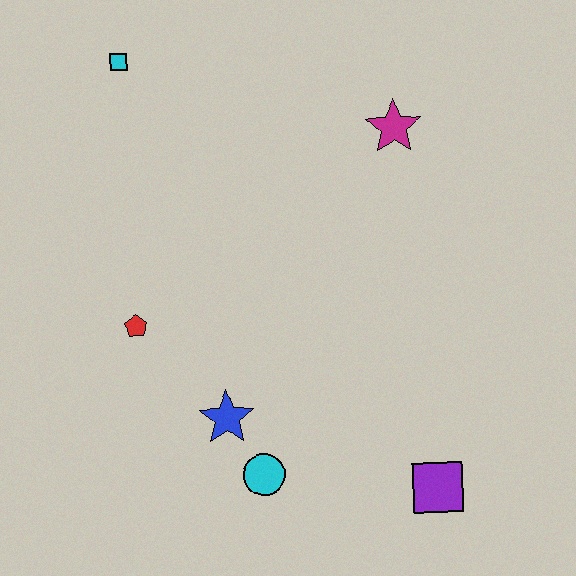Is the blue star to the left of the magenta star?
Yes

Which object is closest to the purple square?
The cyan circle is closest to the purple square.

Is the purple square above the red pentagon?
No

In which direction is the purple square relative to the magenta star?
The purple square is below the magenta star.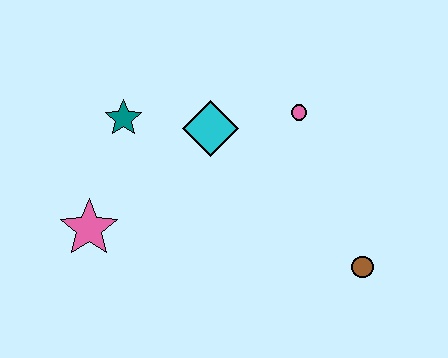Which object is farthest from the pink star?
The brown circle is farthest from the pink star.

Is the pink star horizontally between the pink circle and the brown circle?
No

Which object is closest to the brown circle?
The pink circle is closest to the brown circle.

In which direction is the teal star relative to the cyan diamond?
The teal star is to the left of the cyan diamond.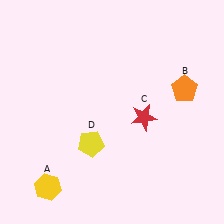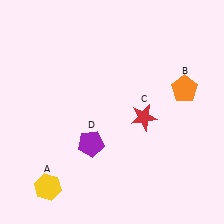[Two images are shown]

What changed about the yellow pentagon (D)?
In Image 1, D is yellow. In Image 2, it changed to purple.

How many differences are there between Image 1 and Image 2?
There is 1 difference between the two images.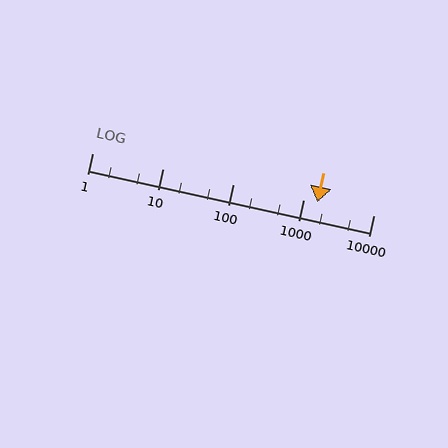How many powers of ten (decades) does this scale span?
The scale spans 4 decades, from 1 to 10000.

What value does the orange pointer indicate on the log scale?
The pointer indicates approximately 1600.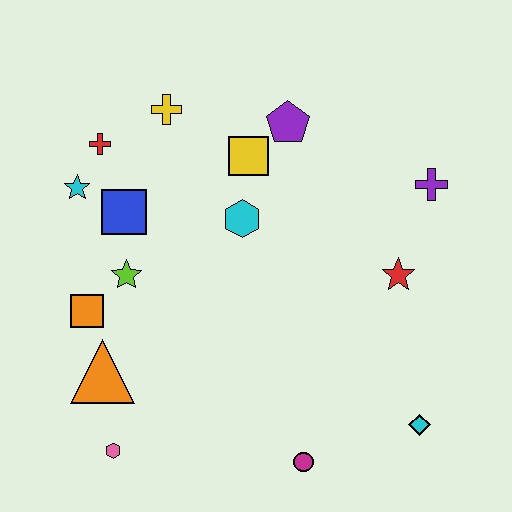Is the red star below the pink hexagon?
No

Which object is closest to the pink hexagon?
The orange triangle is closest to the pink hexagon.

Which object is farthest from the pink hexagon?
The purple cross is farthest from the pink hexagon.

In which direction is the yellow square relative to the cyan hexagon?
The yellow square is above the cyan hexagon.